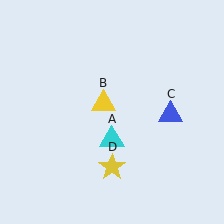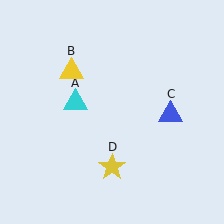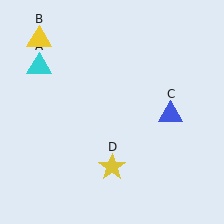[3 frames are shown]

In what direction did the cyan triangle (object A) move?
The cyan triangle (object A) moved up and to the left.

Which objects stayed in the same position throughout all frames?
Blue triangle (object C) and yellow star (object D) remained stationary.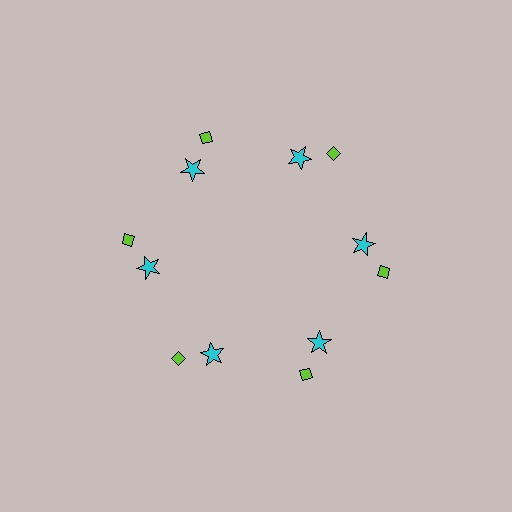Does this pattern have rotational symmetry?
Yes, this pattern has 6-fold rotational symmetry. It looks the same after rotating 60 degrees around the center.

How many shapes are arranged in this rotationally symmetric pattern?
There are 12 shapes, arranged in 6 groups of 2.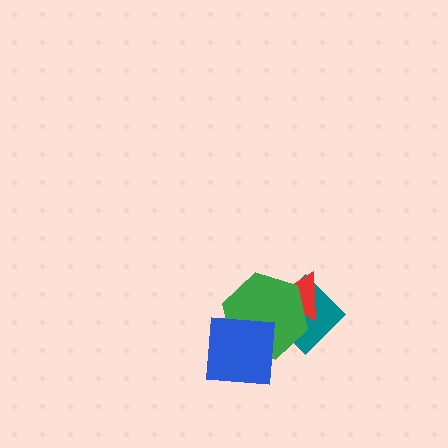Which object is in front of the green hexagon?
The blue square is in front of the green hexagon.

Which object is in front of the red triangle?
The green hexagon is in front of the red triangle.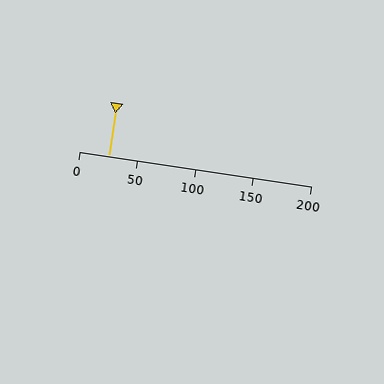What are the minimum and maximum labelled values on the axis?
The axis runs from 0 to 200.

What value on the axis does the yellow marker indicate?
The marker indicates approximately 25.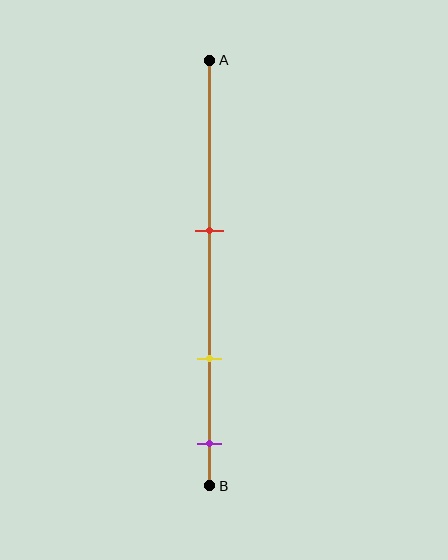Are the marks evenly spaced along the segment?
Yes, the marks are approximately evenly spaced.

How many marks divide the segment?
There are 3 marks dividing the segment.